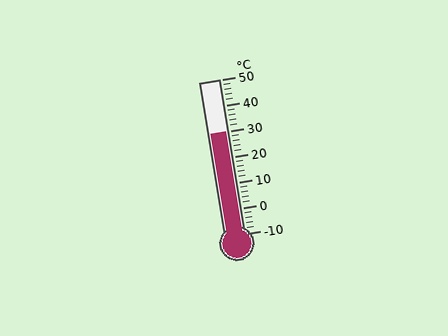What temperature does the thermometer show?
The thermometer shows approximately 30°C.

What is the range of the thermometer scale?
The thermometer scale ranges from -10°C to 50°C.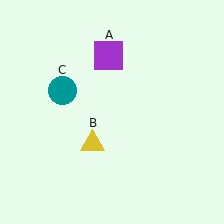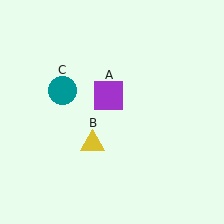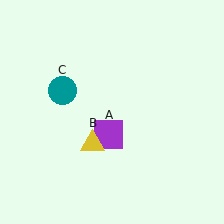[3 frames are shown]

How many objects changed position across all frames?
1 object changed position: purple square (object A).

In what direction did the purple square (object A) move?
The purple square (object A) moved down.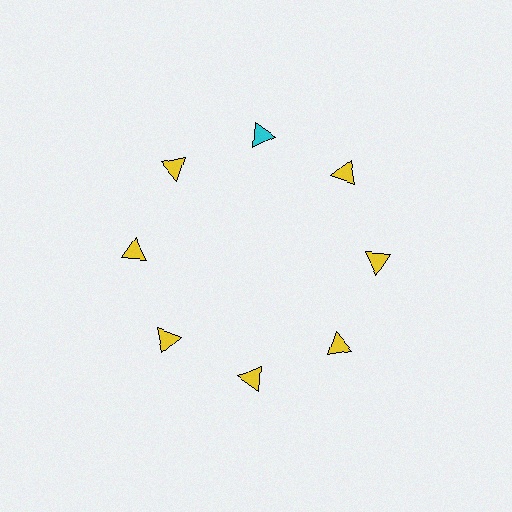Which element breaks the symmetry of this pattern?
The cyan triangle at roughly the 12 o'clock position breaks the symmetry. All other shapes are yellow triangles.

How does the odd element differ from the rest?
It has a different color: cyan instead of yellow.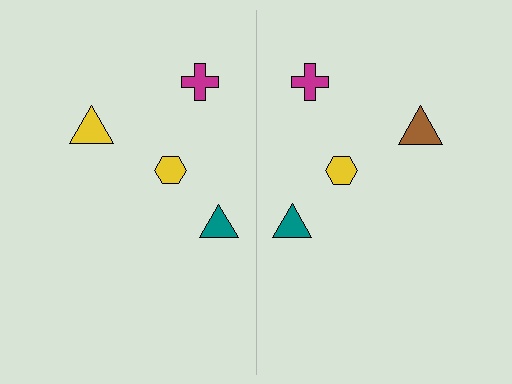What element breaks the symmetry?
The brown triangle on the right side breaks the symmetry — its mirror counterpart is yellow.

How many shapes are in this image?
There are 8 shapes in this image.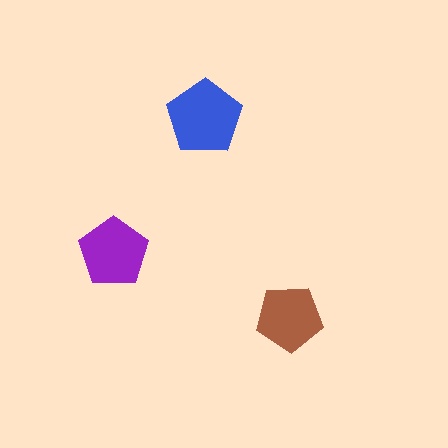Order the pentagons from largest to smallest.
the blue one, the purple one, the brown one.